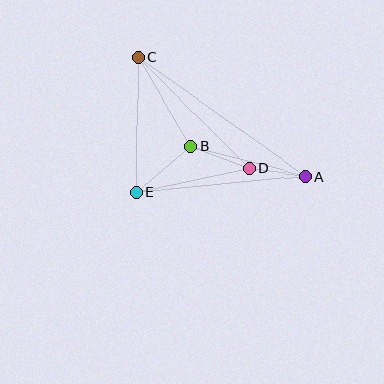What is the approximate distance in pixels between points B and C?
The distance between B and C is approximately 104 pixels.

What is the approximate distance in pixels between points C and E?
The distance between C and E is approximately 135 pixels.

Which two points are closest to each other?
Points A and D are closest to each other.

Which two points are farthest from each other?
Points A and C are farthest from each other.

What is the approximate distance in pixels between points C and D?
The distance between C and D is approximately 158 pixels.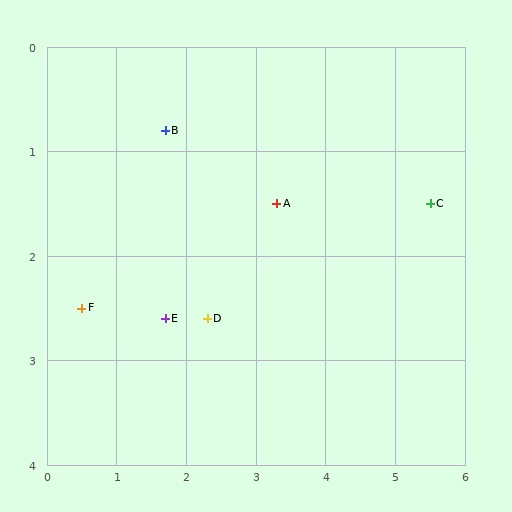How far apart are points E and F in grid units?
Points E and F are about 1.2 grid units apart.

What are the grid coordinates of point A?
Point A is at approximately (3.3, 1.5).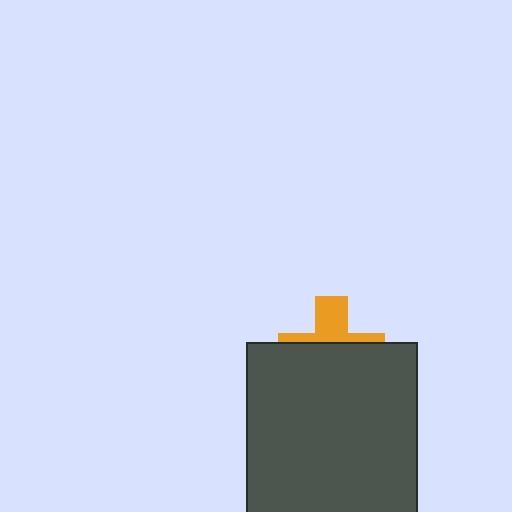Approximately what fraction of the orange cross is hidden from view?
Roughly 65% of the orange cross is hidden behind the dark gray square.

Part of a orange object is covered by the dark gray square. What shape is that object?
It is a cross.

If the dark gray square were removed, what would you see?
You would see the complete orange cross.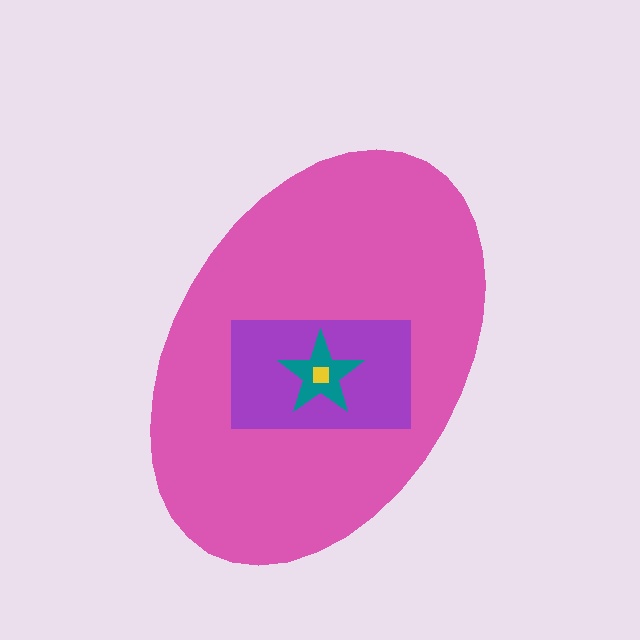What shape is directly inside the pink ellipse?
The purple rectangle.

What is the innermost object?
The yellow square.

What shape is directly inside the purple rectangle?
The teal star.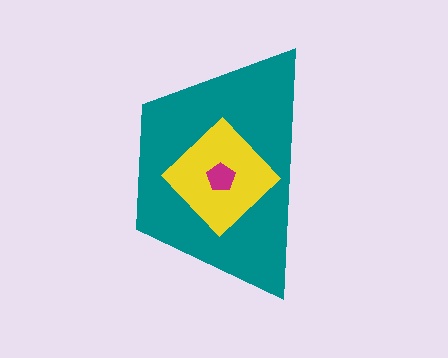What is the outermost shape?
The teal trapezoid.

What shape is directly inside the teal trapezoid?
The yellow diamond.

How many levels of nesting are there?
3.